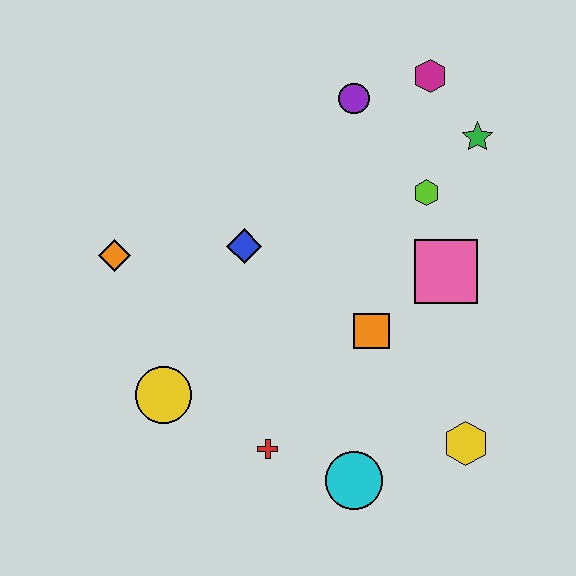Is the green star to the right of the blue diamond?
Yes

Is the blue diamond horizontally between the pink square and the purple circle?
No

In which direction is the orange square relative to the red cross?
The orange square is above the red cross.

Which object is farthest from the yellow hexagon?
The orange diamond is farthest from the yellow hexagon.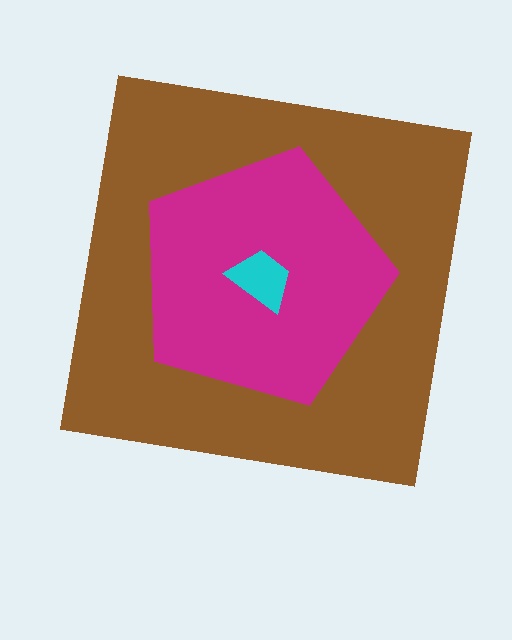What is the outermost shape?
The brown square.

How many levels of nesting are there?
3.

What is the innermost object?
The cyan trapezoid.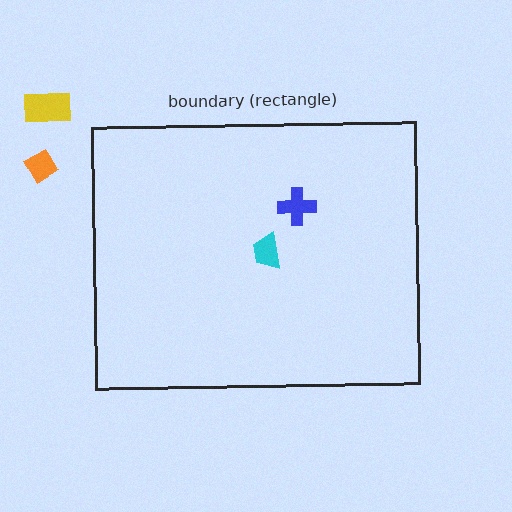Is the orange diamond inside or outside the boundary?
Outside.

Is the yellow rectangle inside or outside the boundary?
Outside.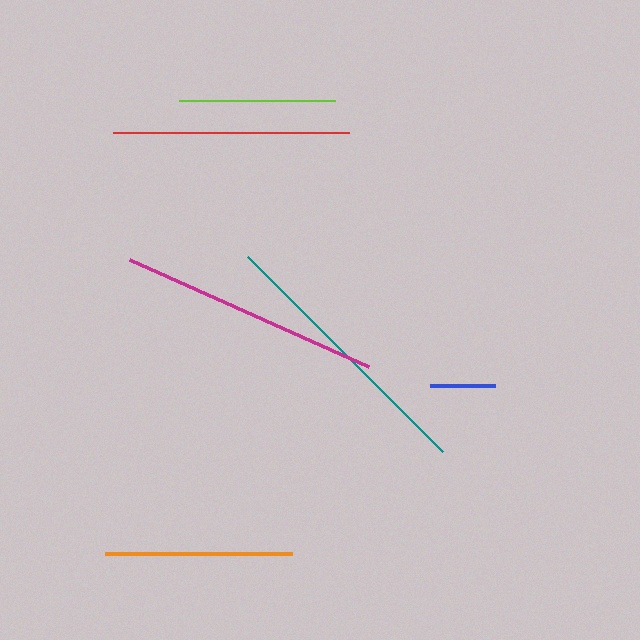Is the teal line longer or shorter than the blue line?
The teal line is longer than the blue line.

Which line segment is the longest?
The teal line is the longest at approximately 276 pixels.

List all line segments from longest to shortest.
From longest to shortest: teal, magenta, red, orange, lime, blue.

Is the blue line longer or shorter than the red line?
The red line is longer than the blue line.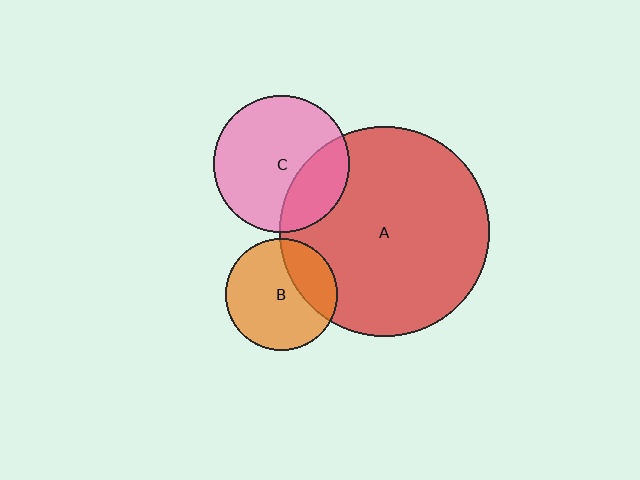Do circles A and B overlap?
Yes.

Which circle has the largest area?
Circle A (red).